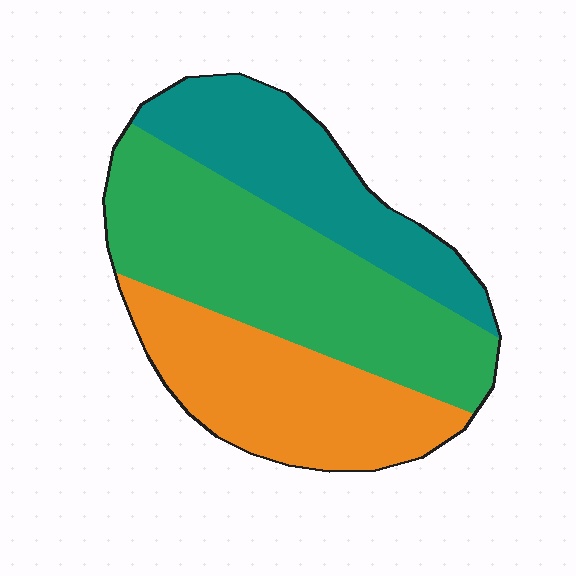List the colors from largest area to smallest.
From largest to smallest: green, orange, teal.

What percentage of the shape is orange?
Orange takes up between a quarter and a half of the shape.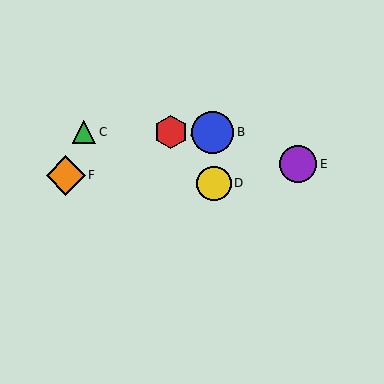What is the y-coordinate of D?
Object D is at y≈183.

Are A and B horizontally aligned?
Yes, both are at y≈132.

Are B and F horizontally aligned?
No, B is at y≈132 and F is at y≈175.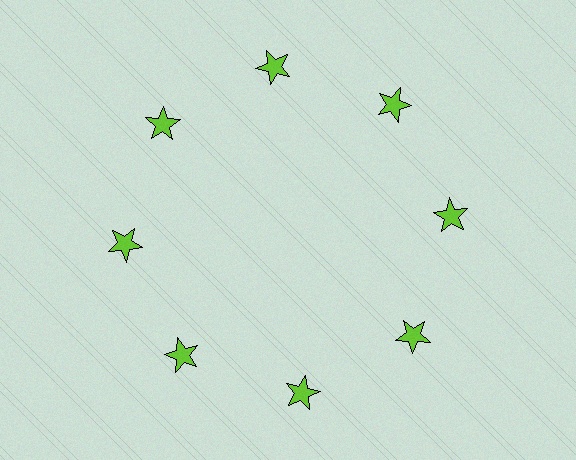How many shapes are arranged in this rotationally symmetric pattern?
There are 8 shapes, arranged in 8 groups of 1.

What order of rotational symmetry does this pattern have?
This pattern has 8-fold rotational symmetry.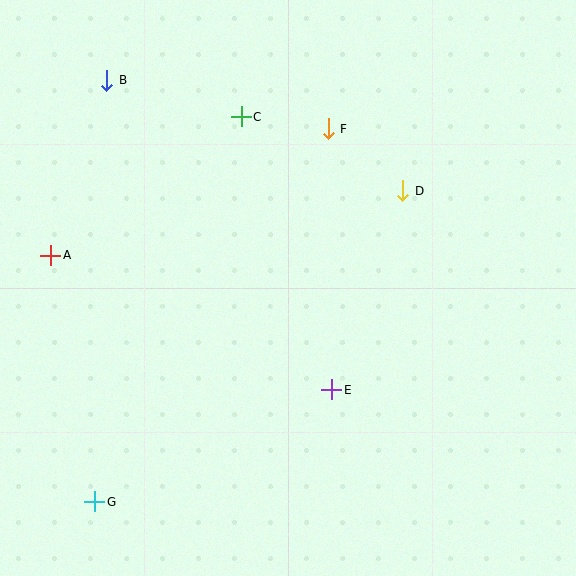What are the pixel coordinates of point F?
Point F is at (328, 129).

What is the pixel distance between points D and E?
The distance between D and E is 211 pixels.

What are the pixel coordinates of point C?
Point C is at (241, 117).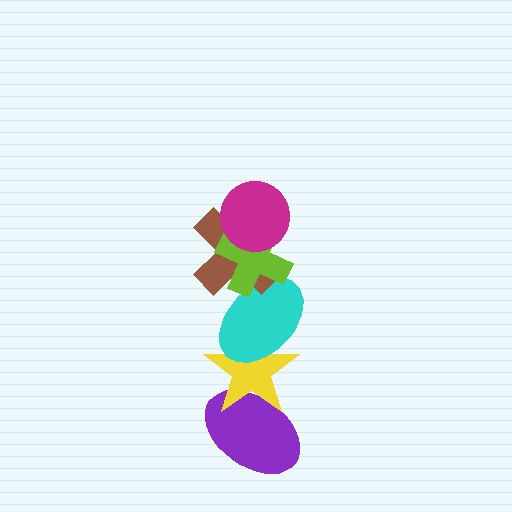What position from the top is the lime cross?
The lime cross is 2nd from the top.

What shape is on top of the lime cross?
The magenta circle is on top of the lime cross.